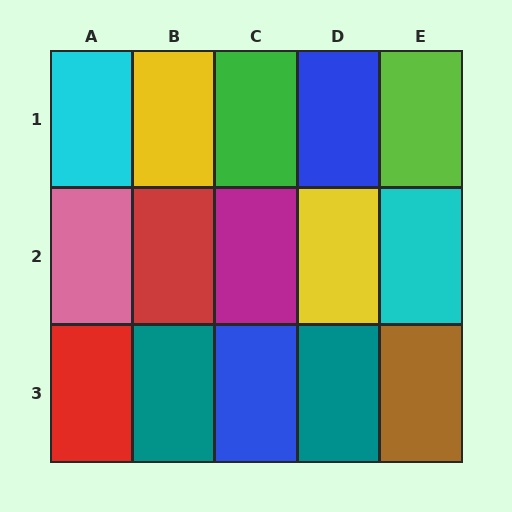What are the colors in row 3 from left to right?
Red, teal, blue, teal, brown.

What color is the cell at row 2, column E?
Cyan.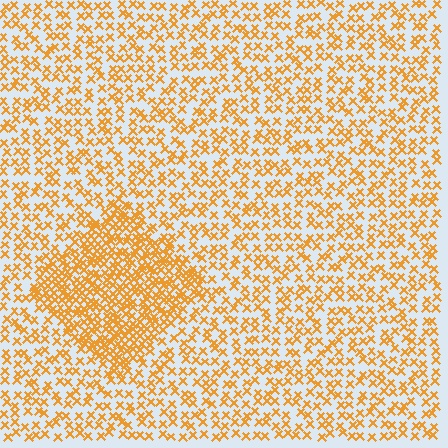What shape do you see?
I see a diamond.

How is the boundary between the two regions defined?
The boundary is defined by a change in element density (approximately 2.1x ratio). All elements are the same color, size, and shape.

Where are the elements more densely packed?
The elements are more densely packed inside the diamond boundary.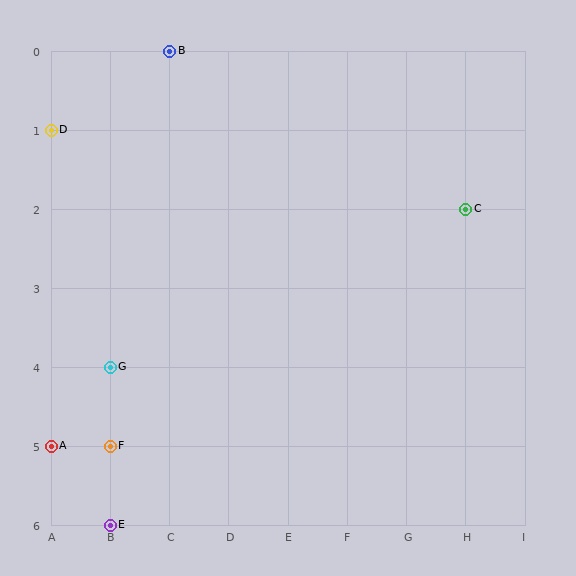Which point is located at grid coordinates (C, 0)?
Point B is at (C, 0).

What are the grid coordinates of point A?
Point A is at grid coordinates (A, 5).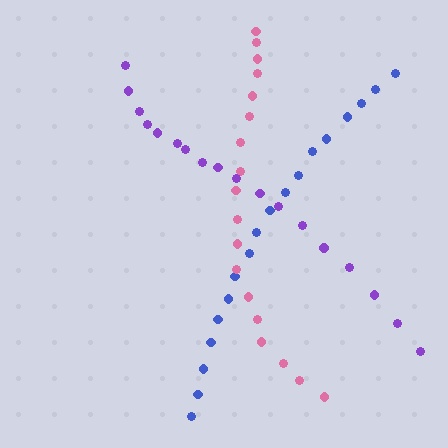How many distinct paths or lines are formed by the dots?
There are 3 distinct paths.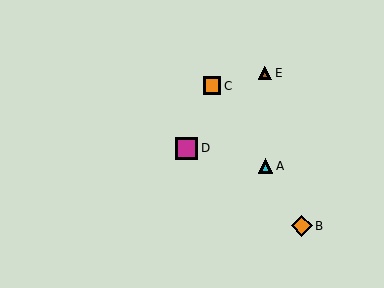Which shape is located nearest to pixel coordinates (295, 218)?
The orange diamond (labeled B) at (302, 226) is nearest to that location.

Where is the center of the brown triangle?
The center of the brown triangle is at (265, 73).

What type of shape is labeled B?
Shape B is an orange diamond.